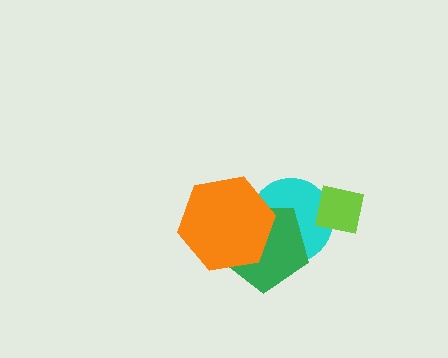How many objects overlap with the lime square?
1 object overlaps with the lime square.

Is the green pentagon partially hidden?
Yes, it is partially covered by another shape.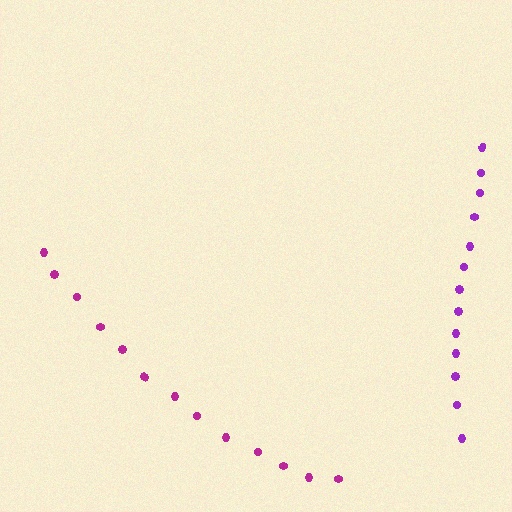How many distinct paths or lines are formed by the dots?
There are 2 distinct paths.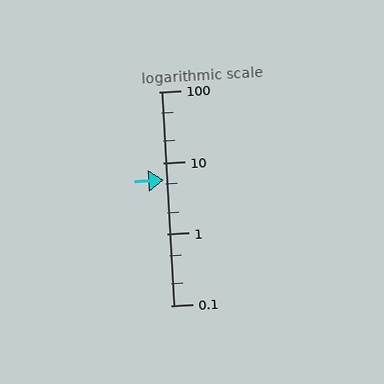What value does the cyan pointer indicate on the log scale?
The pointer indicates approximately 5.8.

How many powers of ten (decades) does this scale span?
The scale spans 3 decades, from 0.1 to 100.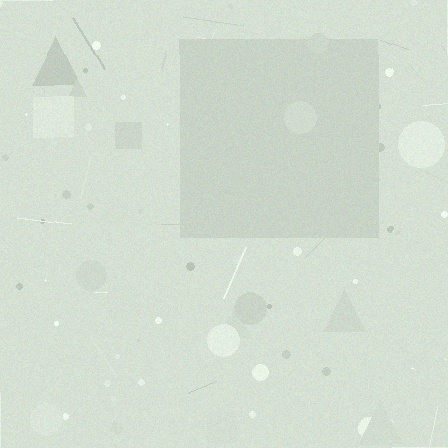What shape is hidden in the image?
A square is hidden in the image.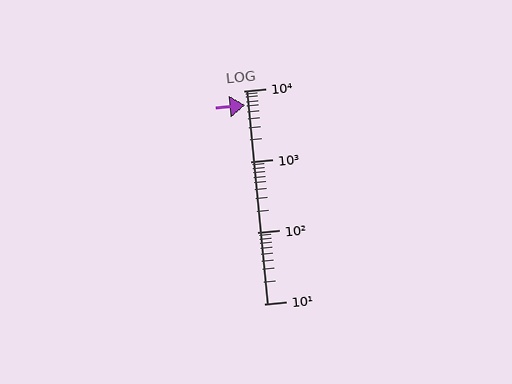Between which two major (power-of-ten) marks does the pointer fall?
The pointer is between 1000 and 10000.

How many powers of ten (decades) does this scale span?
The scale spans 3 decades, from 10 to 10000.